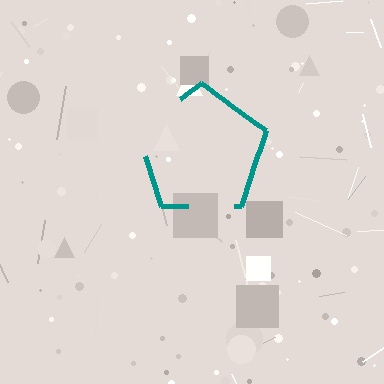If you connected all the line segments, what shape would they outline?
They would outline a pentagon.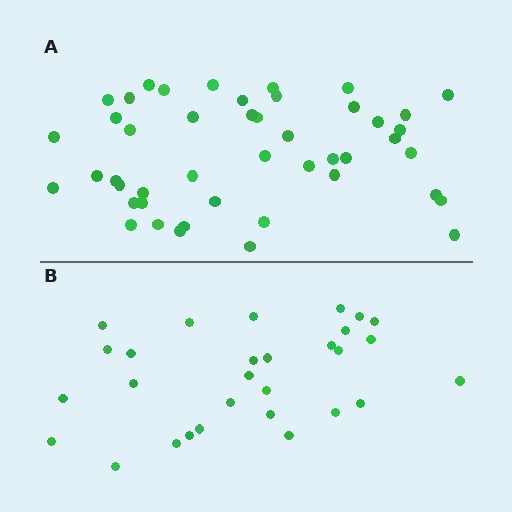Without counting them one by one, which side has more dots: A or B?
Region A (the top region) has more dots.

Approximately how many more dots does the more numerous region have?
Region A has approximately 15 more dots than region B.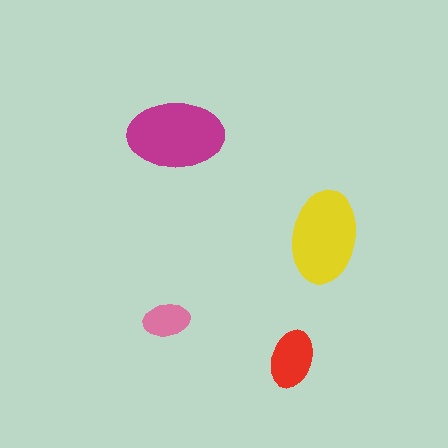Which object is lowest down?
The red ellipse is bottommost.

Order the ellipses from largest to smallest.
the magenta one, the yellow one, the red one, the pink one.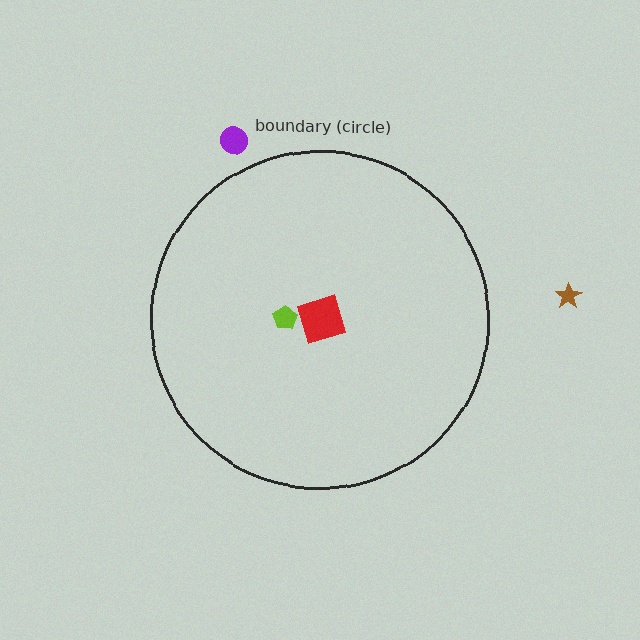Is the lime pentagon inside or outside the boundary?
Inside.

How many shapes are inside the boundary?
2 inside, 2 outside.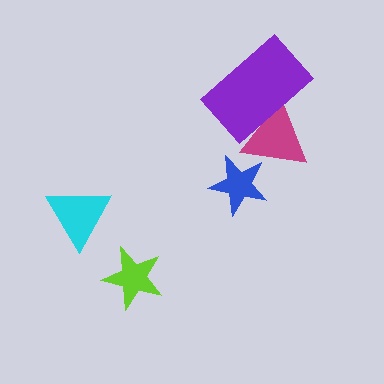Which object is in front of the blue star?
The magenta triangle is in front of the blue star.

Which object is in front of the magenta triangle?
The purple rectangle is in front of the magenta triangle.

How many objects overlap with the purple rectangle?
1 object overlaps with the purple rectangle.